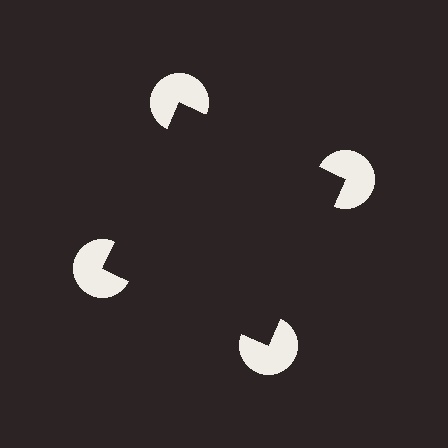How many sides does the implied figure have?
4 sides.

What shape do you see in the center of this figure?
An illusory square — its edges are inferred from the aligned wedge cuts in the pac-man discs, not physically drawn.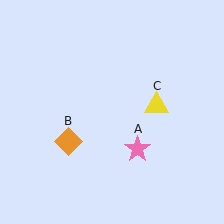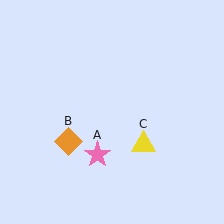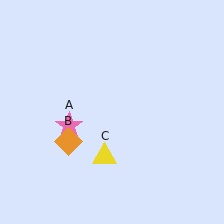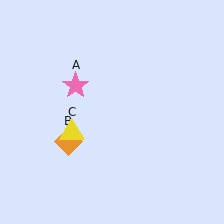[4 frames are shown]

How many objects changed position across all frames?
2 objects changed position: pink star (object A), yellow triangle (object C).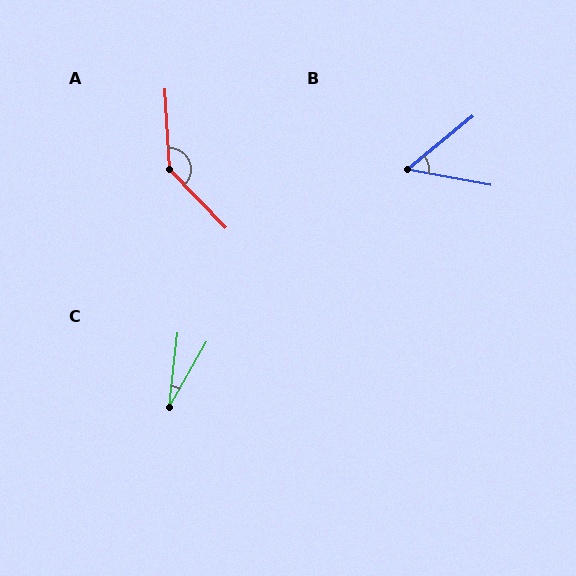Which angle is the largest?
A, at approximately 139 degrees.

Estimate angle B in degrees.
Approximately 49 degrees.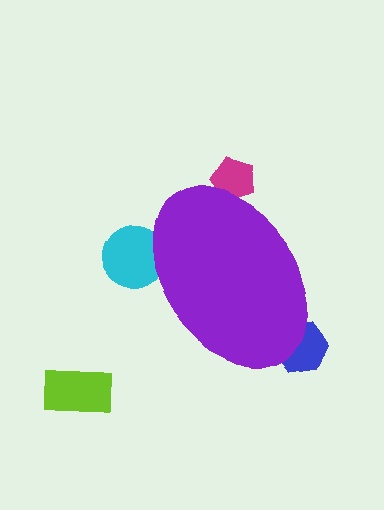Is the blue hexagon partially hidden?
Yes, the blue hexagon is partially hidden behind the purple ellipse.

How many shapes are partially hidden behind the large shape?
3 shapes are partially hidden.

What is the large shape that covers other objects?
A purple ellipse.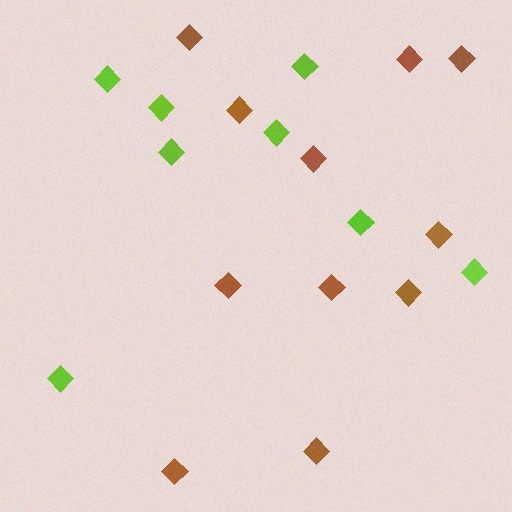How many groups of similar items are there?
There are 2 groups: one group of lime diamonds (8) and one group of brown diamonds (11).